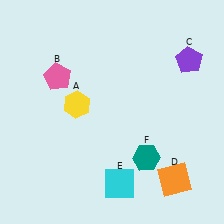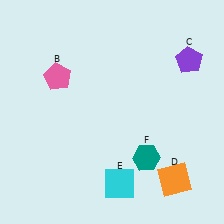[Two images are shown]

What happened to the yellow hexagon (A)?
The yellow hexagon (A) was removed in Image 2. It was in the top-left area of Image 1.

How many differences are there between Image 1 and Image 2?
There is 1 difference between the two images.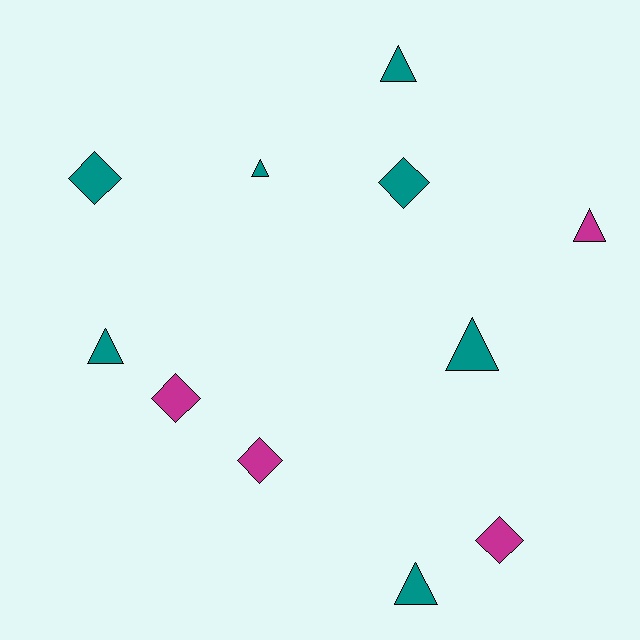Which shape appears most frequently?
Triangle, with 6 objects.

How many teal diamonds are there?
There are 2 teal diamonds.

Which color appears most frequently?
Teal, with 7 objects.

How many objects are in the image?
There are 11 objects.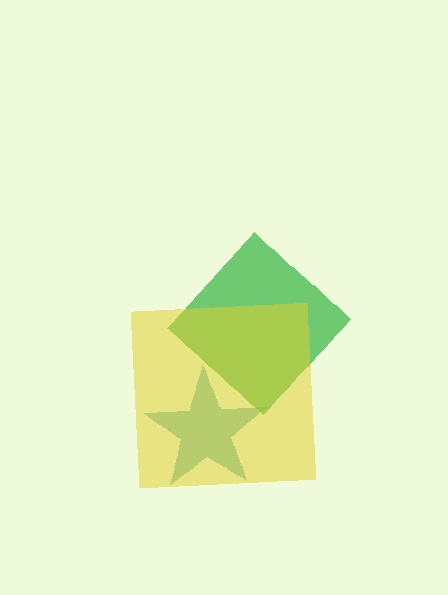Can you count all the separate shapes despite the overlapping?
Yes, there are 3 separate shapes.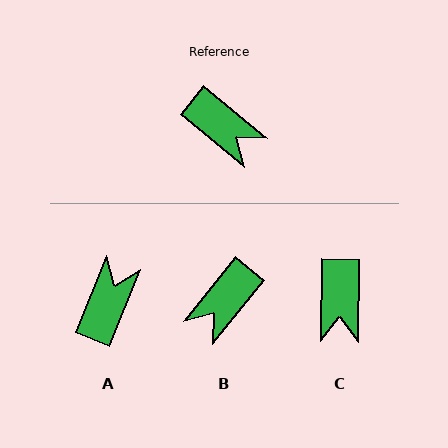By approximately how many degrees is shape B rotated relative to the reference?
Approximately 90 degrees clockwise.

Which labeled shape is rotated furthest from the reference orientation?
A, about 107 degrees away.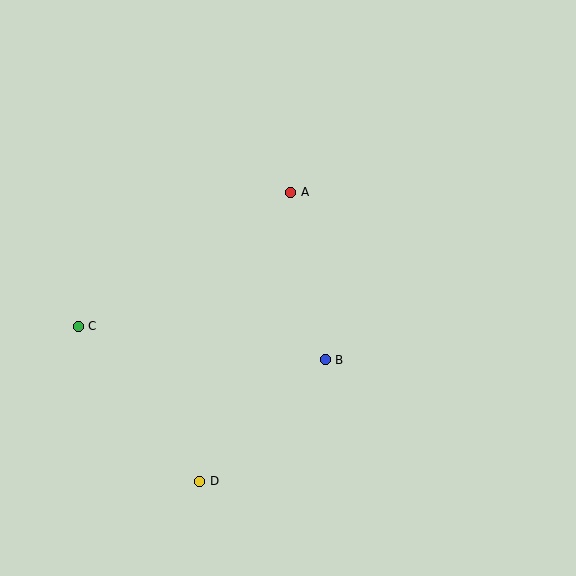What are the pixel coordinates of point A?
Point A is at (291, 192).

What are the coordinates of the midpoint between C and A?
The midpoint between C and A is at (184, 259).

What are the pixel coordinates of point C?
Point C is at (78, 326).